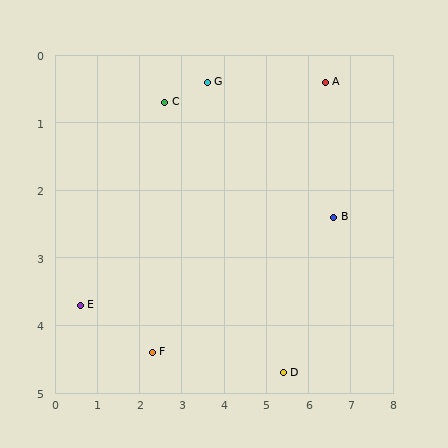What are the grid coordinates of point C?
Point C is at approximately (2.6, 0.7).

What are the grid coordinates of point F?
Point F is at approximately (2.3, 4.4).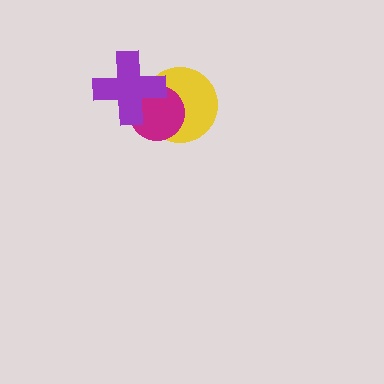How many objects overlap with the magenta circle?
2 objects overlap with the magenta circle.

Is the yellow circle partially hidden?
Yes, it is partially covered by another shape.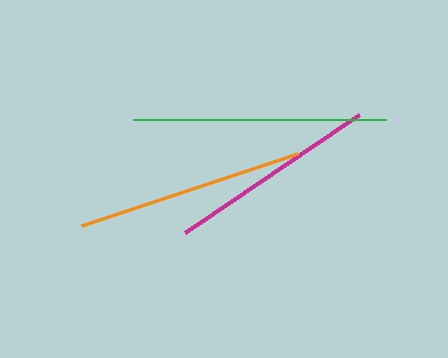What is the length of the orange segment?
The orange segment is approximately 227 pixels long.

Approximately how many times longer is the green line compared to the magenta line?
The green line is approximately 1.2 times the length of the magenta line.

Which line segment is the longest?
The green line is the longest at approximately 253 pixels.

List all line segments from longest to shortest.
From longest to shortest: green, orange, magenta.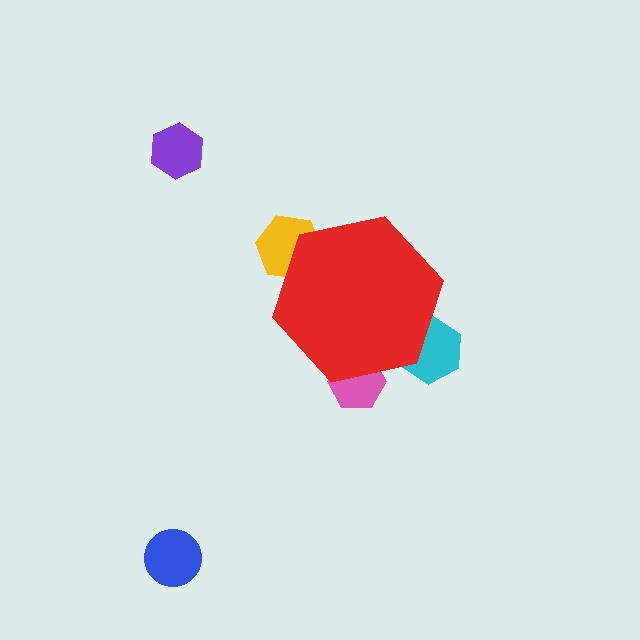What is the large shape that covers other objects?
A red hexagon.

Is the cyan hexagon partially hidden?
Yes, the cyan hexagon is partially hidden behind the red hexagon.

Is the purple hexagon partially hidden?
No, the purple hexagon is fully visible.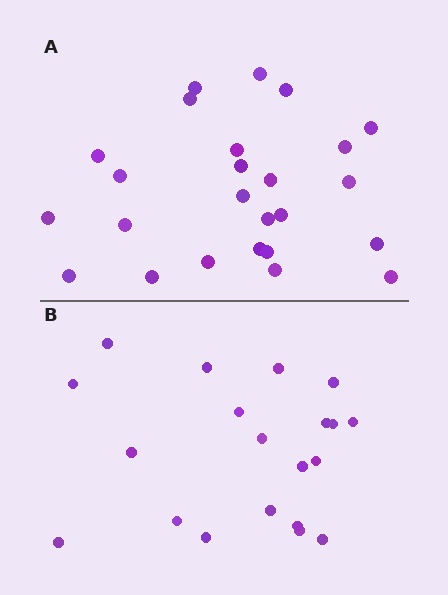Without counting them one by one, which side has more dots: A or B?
Region A (the top region) has more dots.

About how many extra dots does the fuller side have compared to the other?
Region A has about 5 more dots than region B.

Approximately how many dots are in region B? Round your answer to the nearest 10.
About 20 dots.